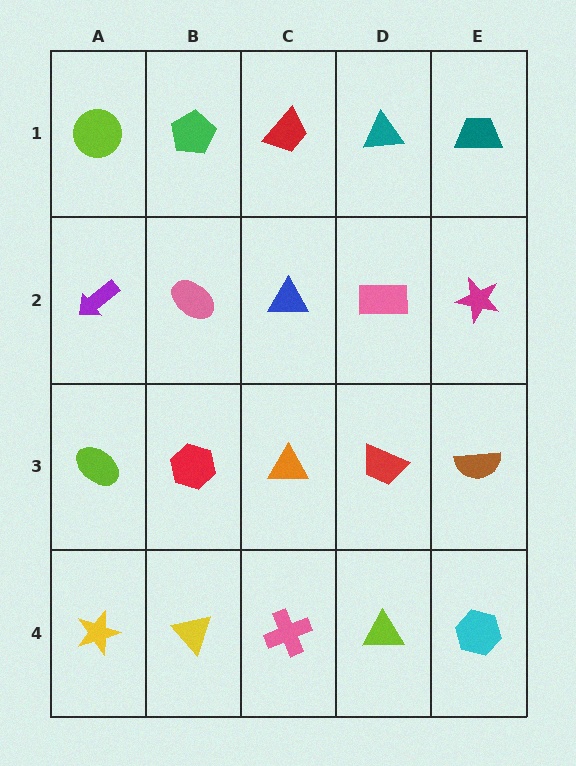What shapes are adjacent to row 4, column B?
A red hexagon (row 3, column B), a yellow star (row 4, column A), a pink cross (row 4, column C).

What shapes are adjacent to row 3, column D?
A pink rectangle (row 2, column D), a lime triangle (row 4, column D), an orange triangle (row 3, column C), a brown semicircle (row 3, column E).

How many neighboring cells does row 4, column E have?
2.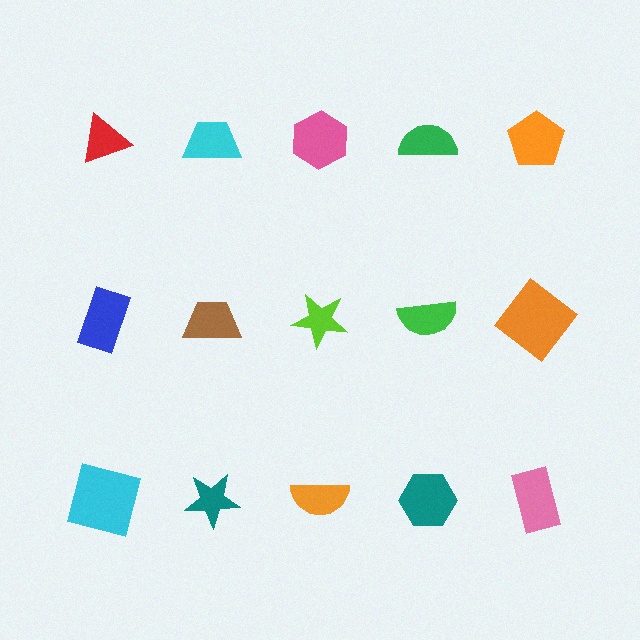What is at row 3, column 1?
A cyan square.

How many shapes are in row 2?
5 shapes.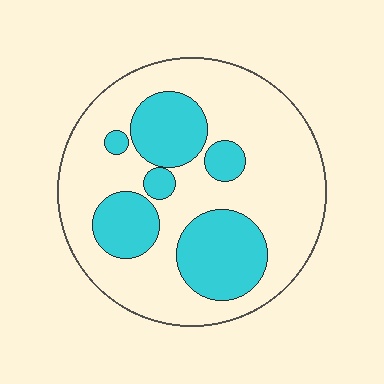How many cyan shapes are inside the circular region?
6.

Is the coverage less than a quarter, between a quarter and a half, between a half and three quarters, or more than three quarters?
Between a quarter and a half.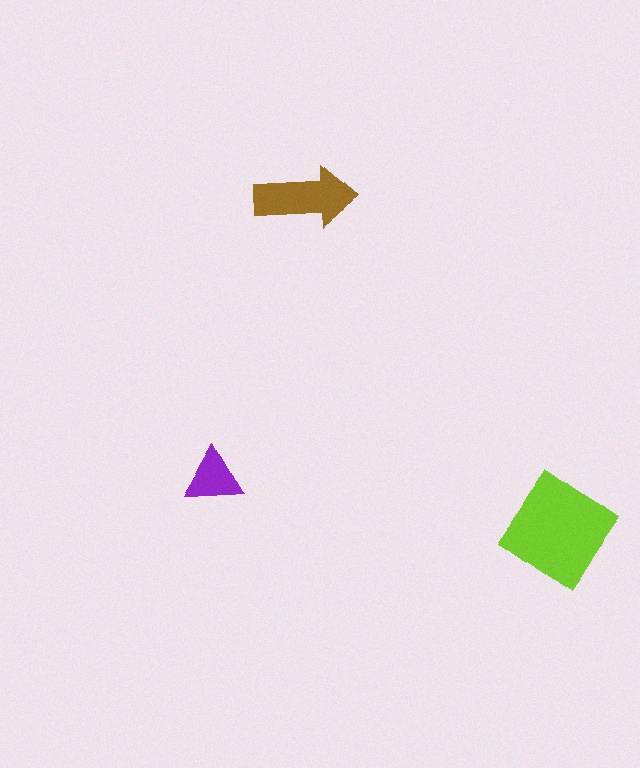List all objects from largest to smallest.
The lime diamond, the brown arrow, the purple triangle.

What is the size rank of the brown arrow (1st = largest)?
2nd.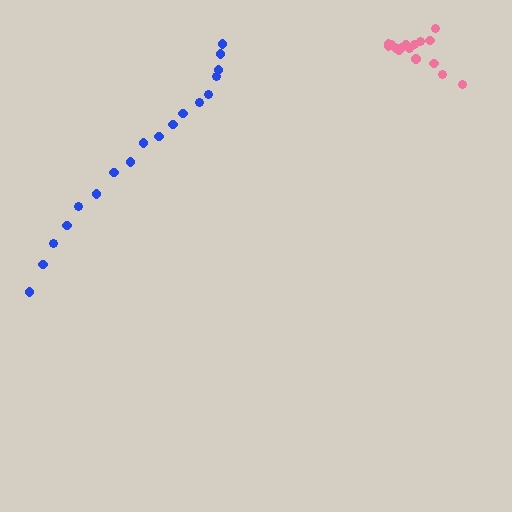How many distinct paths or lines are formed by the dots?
There are 2 distinct paths.